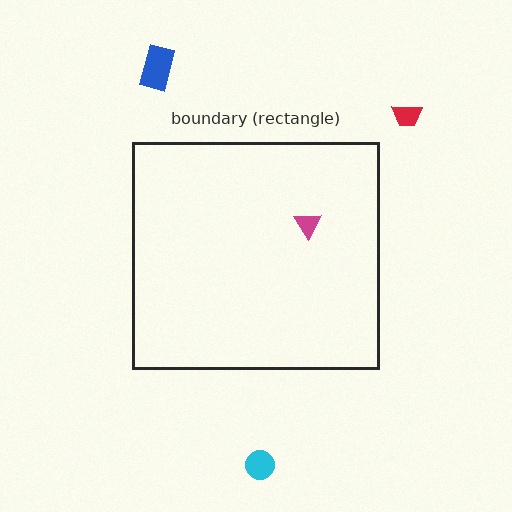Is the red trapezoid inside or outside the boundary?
Outside.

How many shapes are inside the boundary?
1 inside, 3 outside.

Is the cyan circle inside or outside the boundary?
Outside.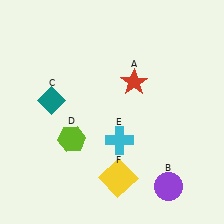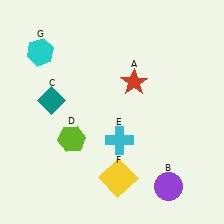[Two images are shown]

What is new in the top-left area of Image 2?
A cyan hexagon (G) was added in the top-left area of Image 2.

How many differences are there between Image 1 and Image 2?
There is 1 difference between the two images.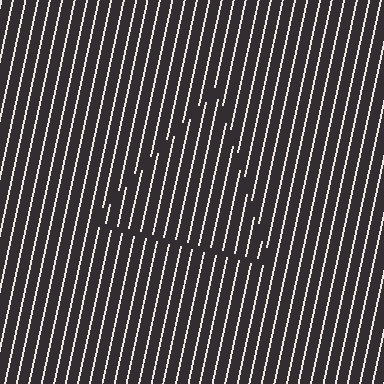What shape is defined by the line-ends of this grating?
An illusory triangle. The interior of the shape contains the same grating, shifted by half a period — the contour is defined by the phase discontinuity where line-ends from the inner and outer gratings abut.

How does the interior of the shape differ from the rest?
The interior of the shape contains the same grating, shifted by half a period — the contour is defined by the phase discontinuity where line-ends from the inner and outer gratings abut.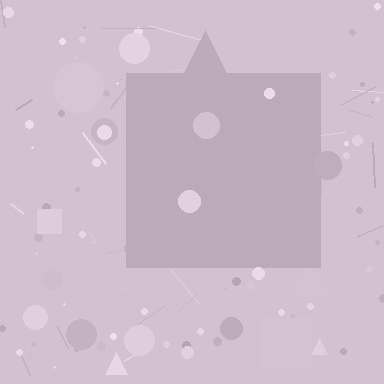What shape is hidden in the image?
A square is hidden in the image.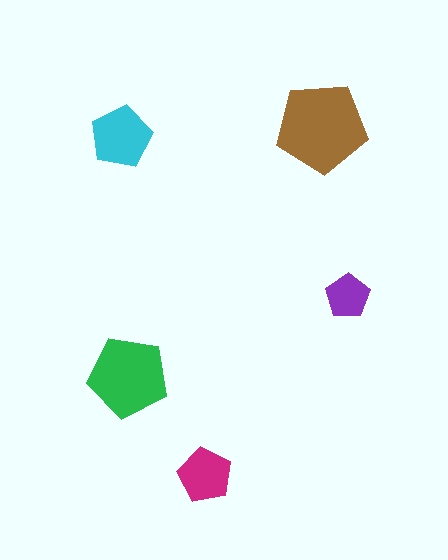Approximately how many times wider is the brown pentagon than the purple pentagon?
About 2 times wider.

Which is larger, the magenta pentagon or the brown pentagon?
The brown one.